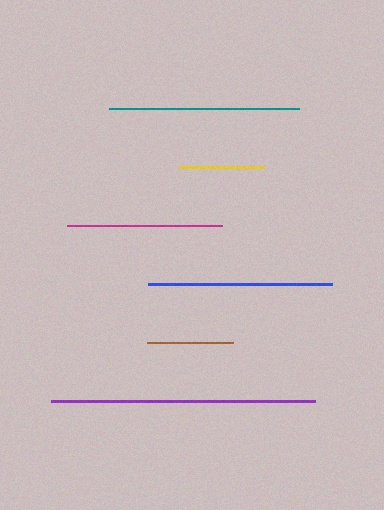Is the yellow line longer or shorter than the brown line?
The brown line is longer than the yellow line.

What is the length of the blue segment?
The blue segment is approximately 184 pixels long.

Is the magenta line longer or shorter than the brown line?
The magenta line is longer than the brown line.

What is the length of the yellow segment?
The yellow segment is approximately 86 pixels long.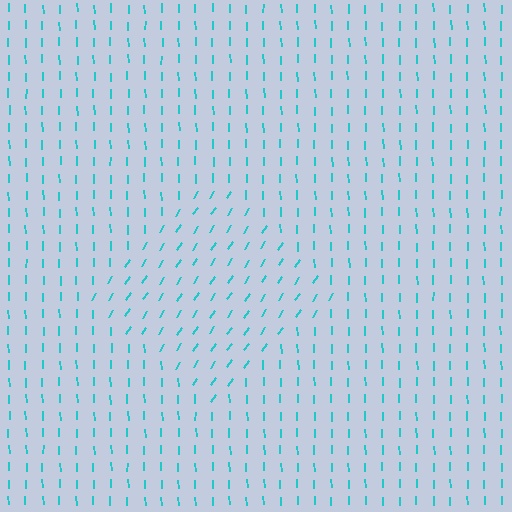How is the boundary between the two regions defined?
The boundary is defined purely by a change in line orientation (approximately 35 degrees difference). All lines are the same color and thickness.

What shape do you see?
I see a diamond.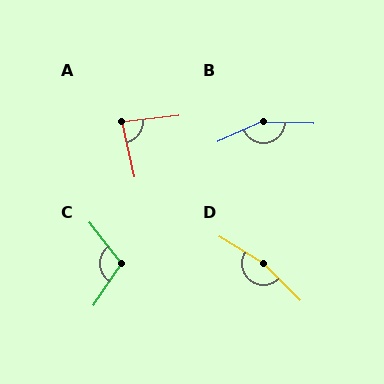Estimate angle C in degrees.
Approximately 109 degrees.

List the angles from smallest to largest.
A (83°), C (109°), B (155°), D (167°).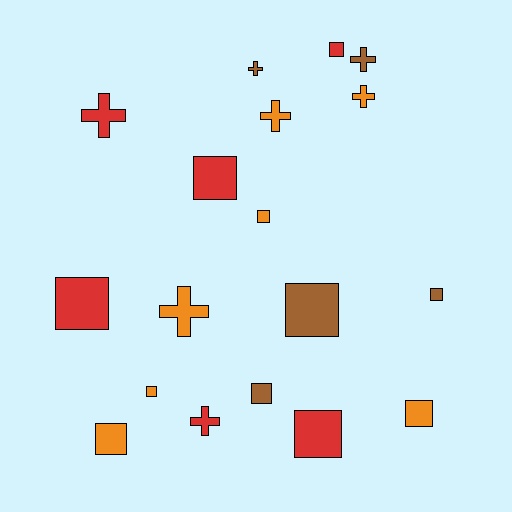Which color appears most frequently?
Orange, with 7 objects.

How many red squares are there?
There are 4 red squares.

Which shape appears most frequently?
Square, with 11 objects.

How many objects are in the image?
There are 18 objects.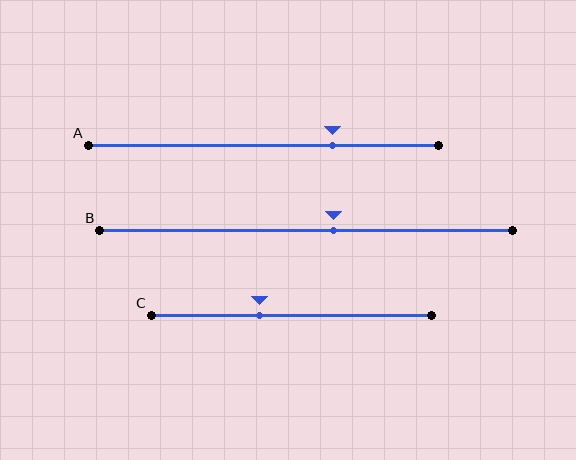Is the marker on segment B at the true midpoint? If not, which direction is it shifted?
No, the marker on segment B is shifted to the right by about 7% of the segment length.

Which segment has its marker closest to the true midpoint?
Segment B has its marker closest to the true midpoint.